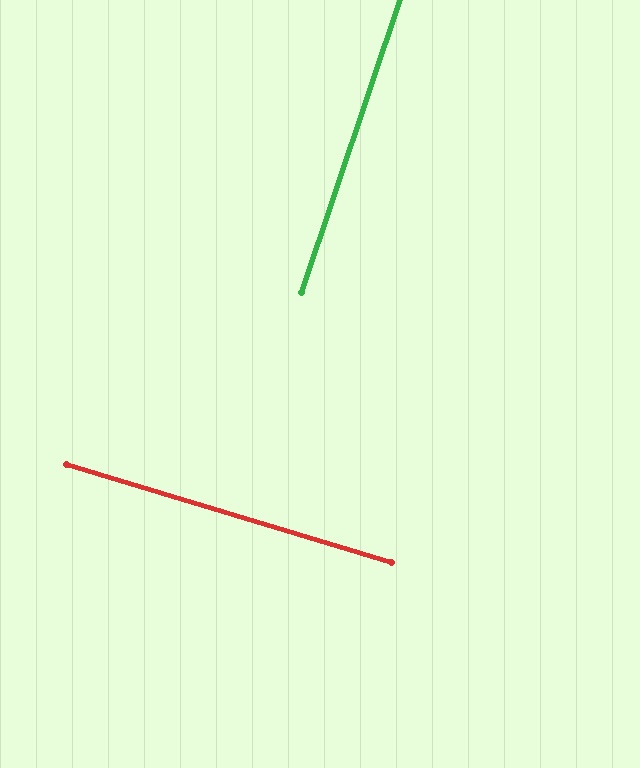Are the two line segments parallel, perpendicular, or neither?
Perpendicular — they meet at approximately 88°.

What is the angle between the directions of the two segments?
Approximately 88 degrees.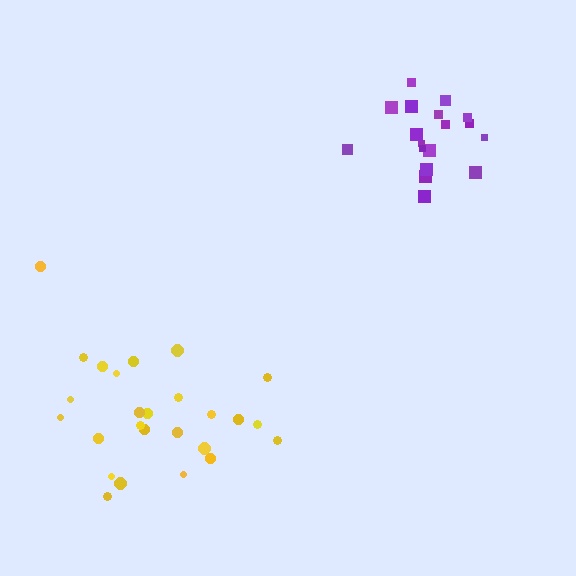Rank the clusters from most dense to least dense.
purple, yellow.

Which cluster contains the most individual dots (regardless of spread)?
Yellow (26).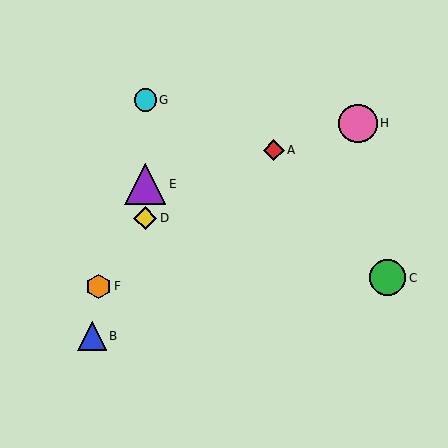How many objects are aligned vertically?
3 objects (D, E, G) are aligned vertically.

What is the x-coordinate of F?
Object F is at x≈98.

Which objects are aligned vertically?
Objects D, E, G are aligned vertically.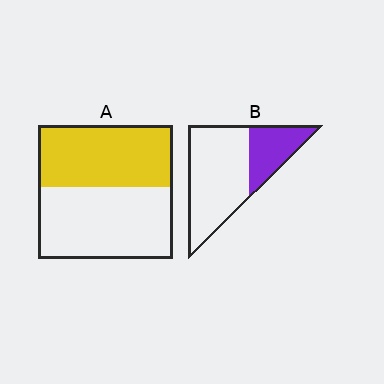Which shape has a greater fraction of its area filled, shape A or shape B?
Shape A.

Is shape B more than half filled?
No.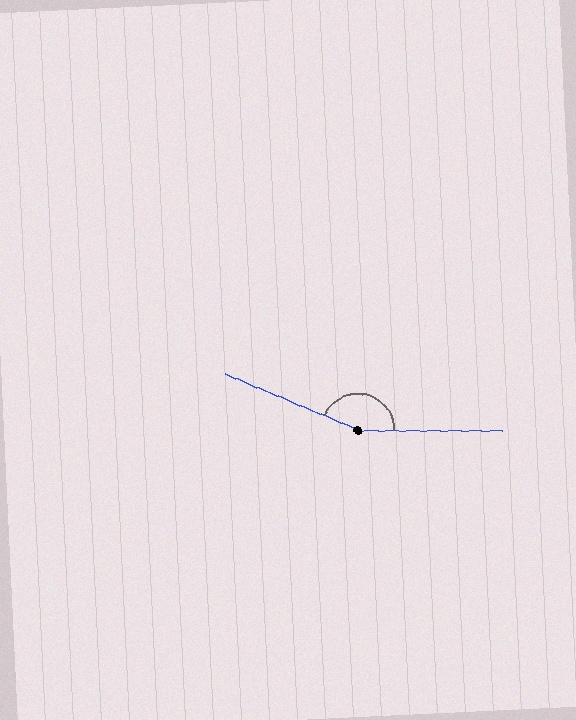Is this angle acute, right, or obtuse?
It is obtuse.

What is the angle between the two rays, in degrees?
Approximately 157 degrees.